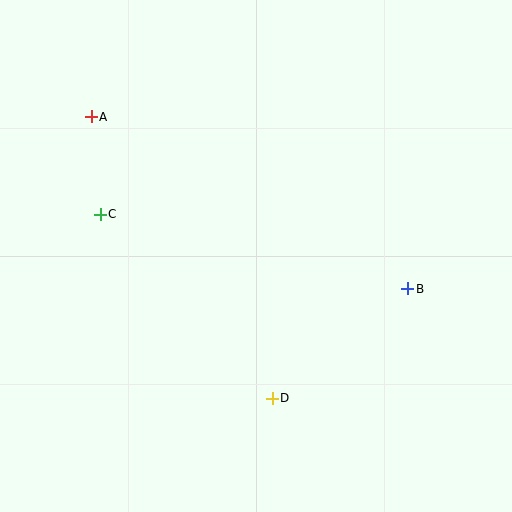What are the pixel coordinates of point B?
Point B is at (408, 289).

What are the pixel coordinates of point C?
Point C is at (100, 214).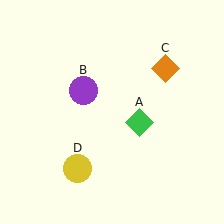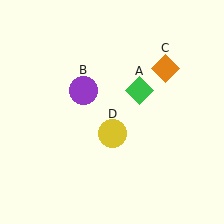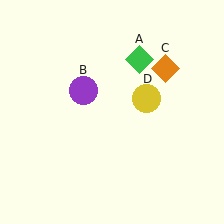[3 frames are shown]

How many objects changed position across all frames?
2 objects changed position: green diamond (object A), yellow circle (object D).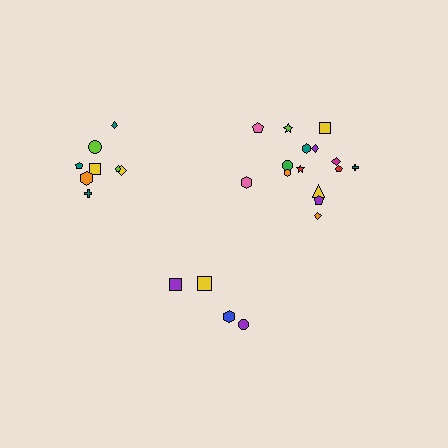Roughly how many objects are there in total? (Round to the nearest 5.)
Roughly 25 objects in total.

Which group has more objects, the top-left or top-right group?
The top-right group.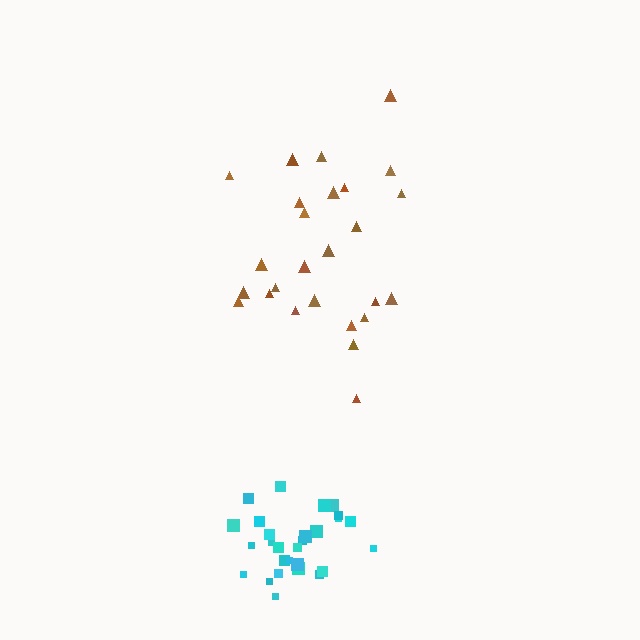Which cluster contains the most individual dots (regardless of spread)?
Cyan (28).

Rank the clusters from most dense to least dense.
cyan, brown.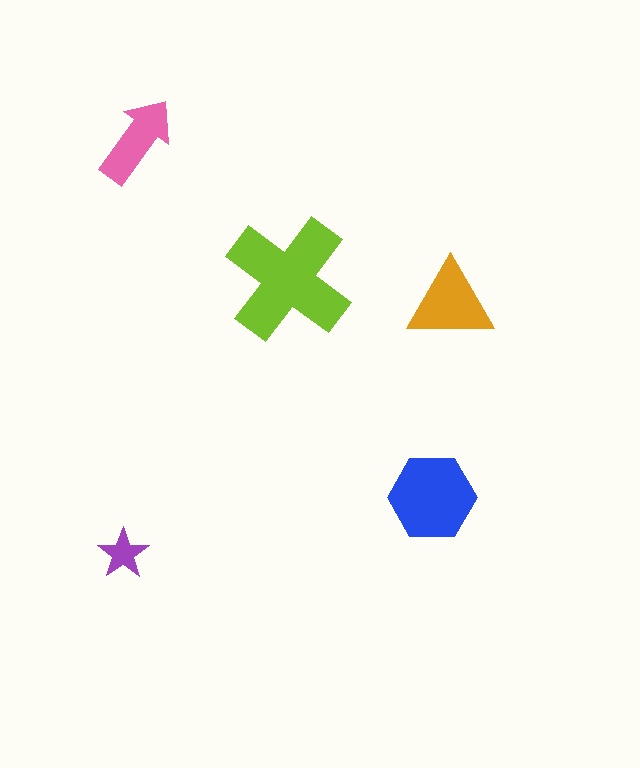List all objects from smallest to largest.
The purple star, the pink arrow, the orange triangle, the blue hexagon, the lime cross.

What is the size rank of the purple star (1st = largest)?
5th.